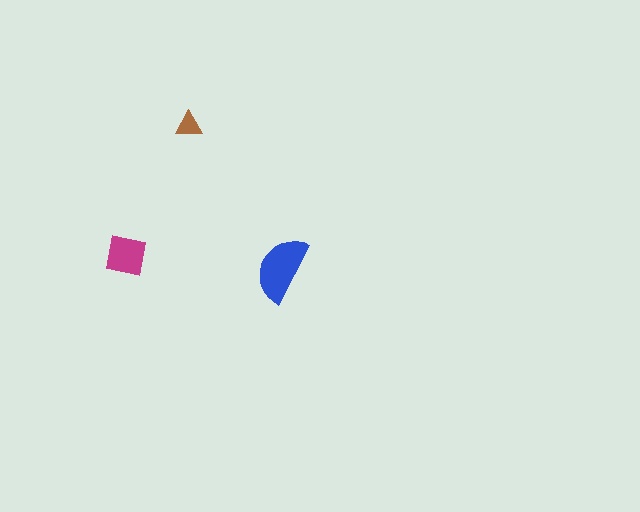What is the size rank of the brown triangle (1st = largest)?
3rd.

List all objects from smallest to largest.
The brown triangle, the magenta square, the blue semicircle.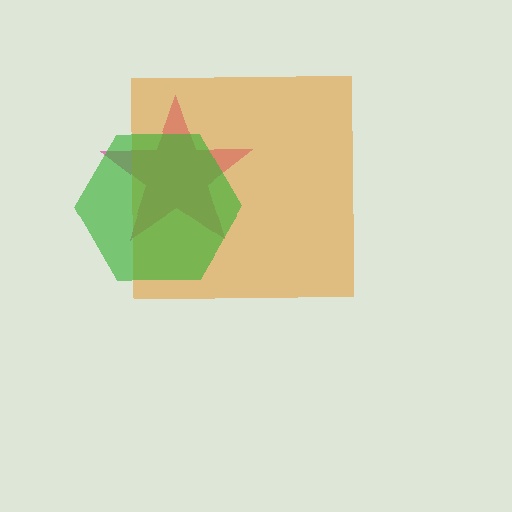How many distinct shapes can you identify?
There are 3 distinct shapes: a magenta star, an orange square, a green hexagon.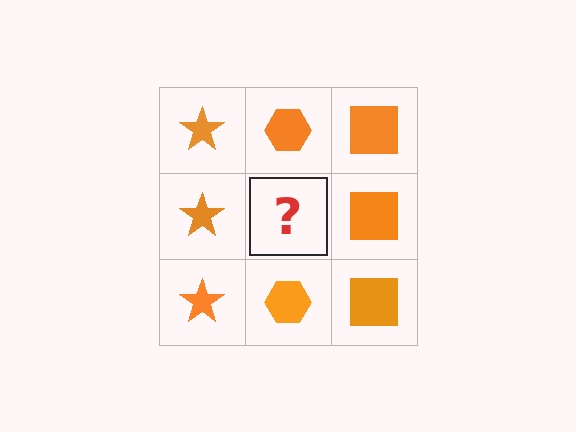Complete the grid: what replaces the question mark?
The question mark should be replaced with an orange hexagon.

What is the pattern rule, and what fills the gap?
The rule is that each column has a consistent shape. The gap should be filled with an orange hexagon.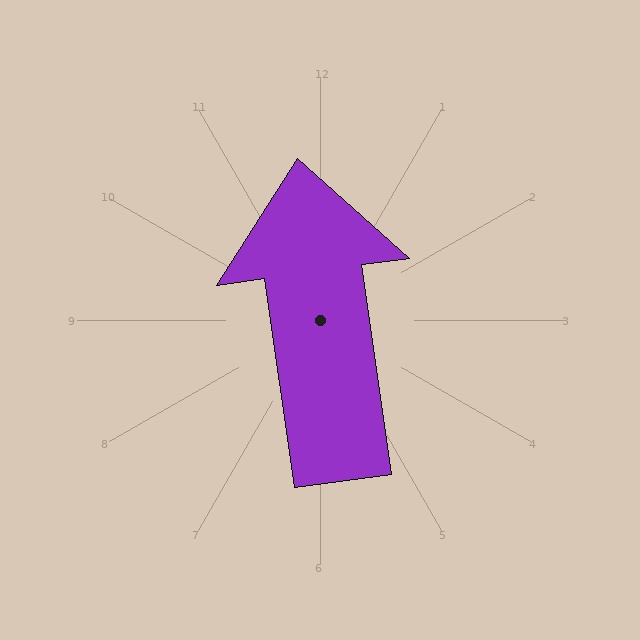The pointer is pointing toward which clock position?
Roughly 12 o'clock.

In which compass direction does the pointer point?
North.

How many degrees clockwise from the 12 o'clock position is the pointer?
Approximately 352 degrees.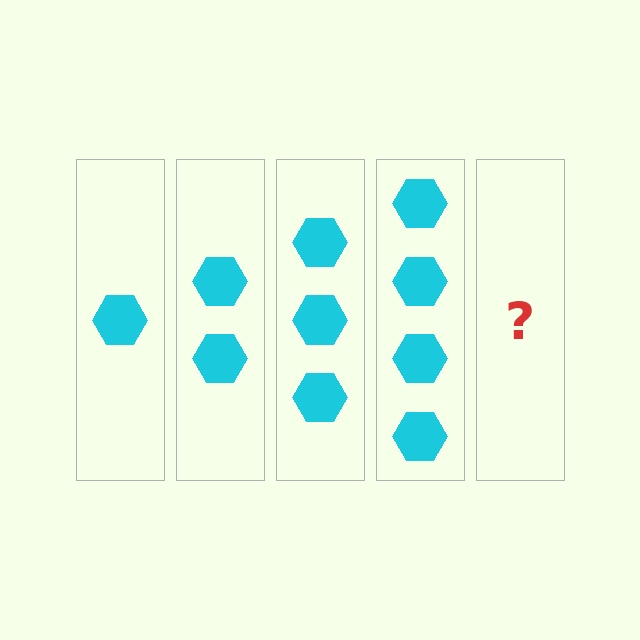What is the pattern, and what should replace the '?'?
The pattern is that each step adds one more hexagon. The '?' should be 5 hexagons.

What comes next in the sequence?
The next element should be 5 hexagons.